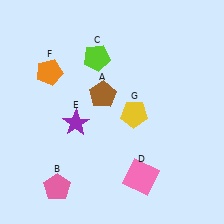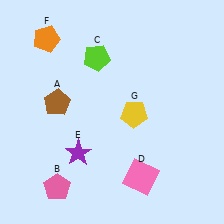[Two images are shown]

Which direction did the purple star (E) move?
The purple star (E) moved down.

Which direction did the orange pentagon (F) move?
The orange pentagon (F) moved up.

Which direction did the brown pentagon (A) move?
The brown pentagon (A) moved left.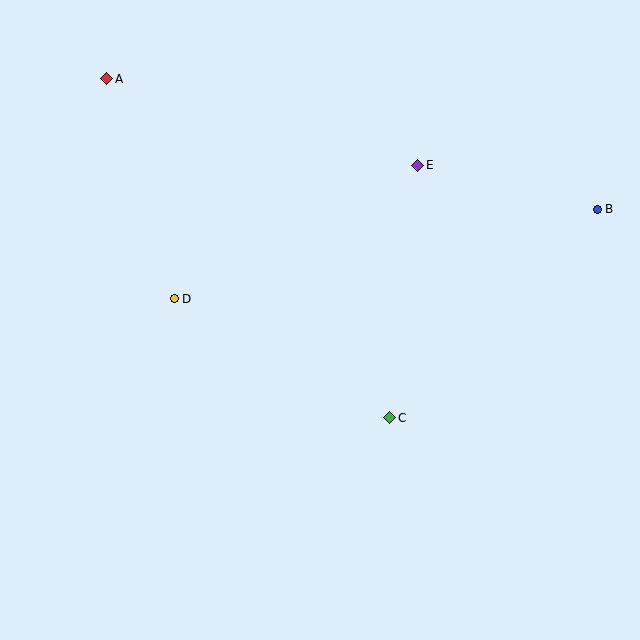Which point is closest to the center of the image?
Point C at (390, 418) is closest to the center.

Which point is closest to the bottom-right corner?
Point C is closest to the bottom-right corner.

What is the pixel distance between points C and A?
The distance between C and A is 441 pixels.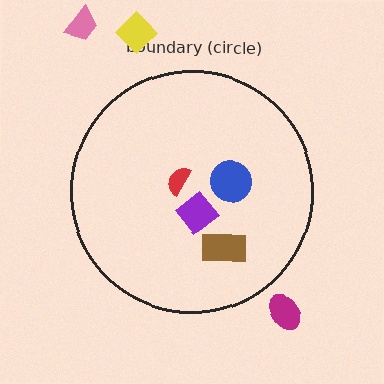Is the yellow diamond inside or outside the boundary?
Outside.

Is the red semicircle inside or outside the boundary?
Inside.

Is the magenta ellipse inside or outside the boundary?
Outside.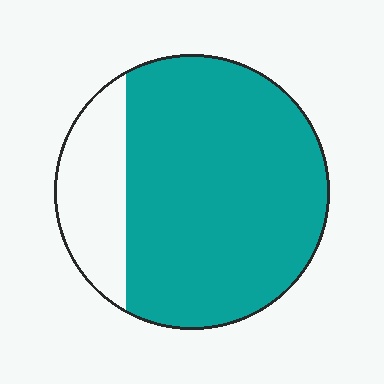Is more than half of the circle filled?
Yes.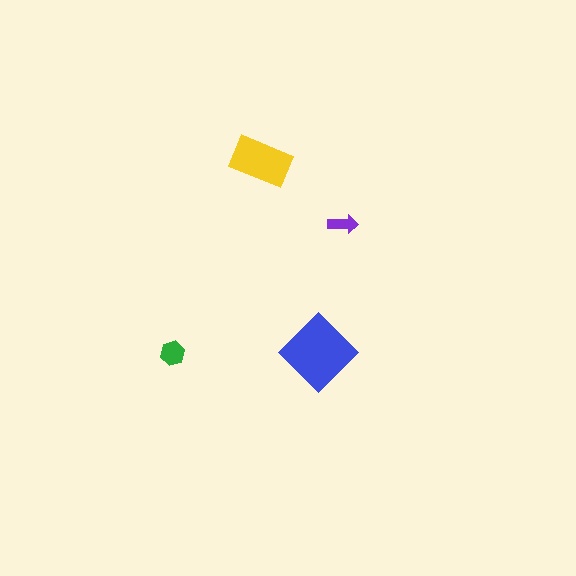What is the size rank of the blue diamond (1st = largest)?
1st.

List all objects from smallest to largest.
The purple arrow, the green hexagon, the yellow rectangle, the blue diamond.